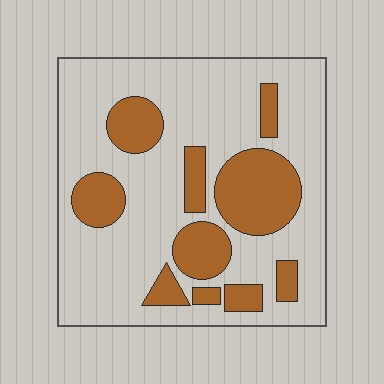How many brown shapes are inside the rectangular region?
10.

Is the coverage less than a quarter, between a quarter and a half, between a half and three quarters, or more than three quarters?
Between a quarter and a half.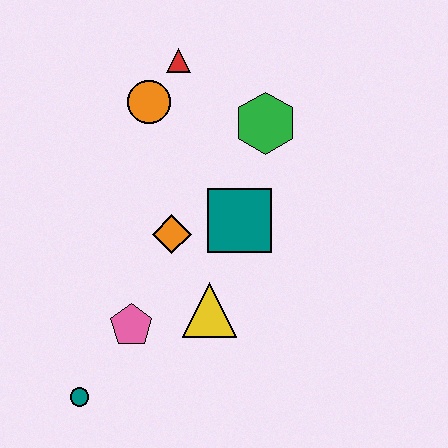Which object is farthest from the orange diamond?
The teal circle is farthest from the orange diamond.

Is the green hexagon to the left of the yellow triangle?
No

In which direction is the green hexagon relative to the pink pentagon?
The green hexagon is above the pink pentagon.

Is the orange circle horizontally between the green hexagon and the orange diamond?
No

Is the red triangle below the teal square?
No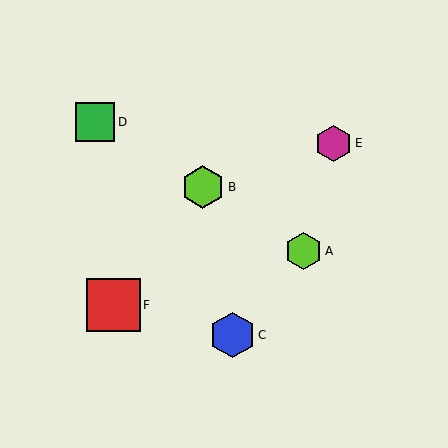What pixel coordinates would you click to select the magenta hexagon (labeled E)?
Click at (333, 144) to select the magenta hexagon E.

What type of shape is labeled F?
Shape F is a red square.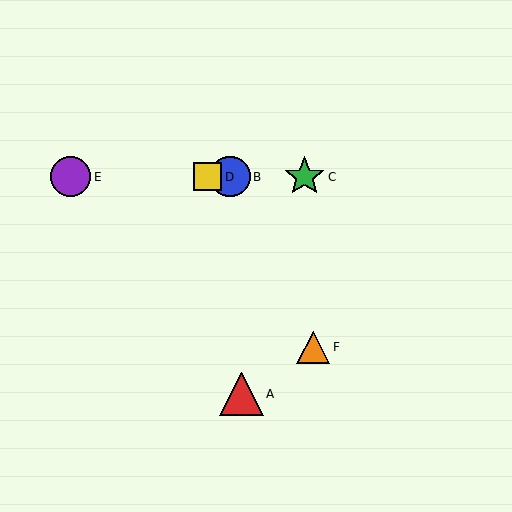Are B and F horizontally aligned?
No, B is at y≈177 and F is at y≈347.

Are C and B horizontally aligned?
Yes, both are at y≈177.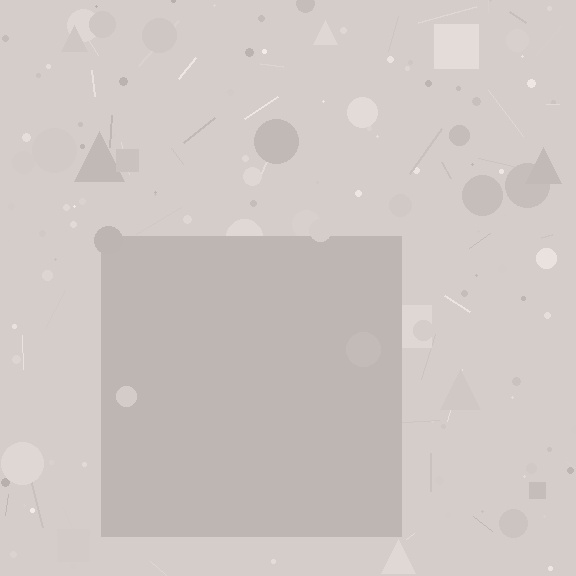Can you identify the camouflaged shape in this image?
The camouflaged shape is a square.